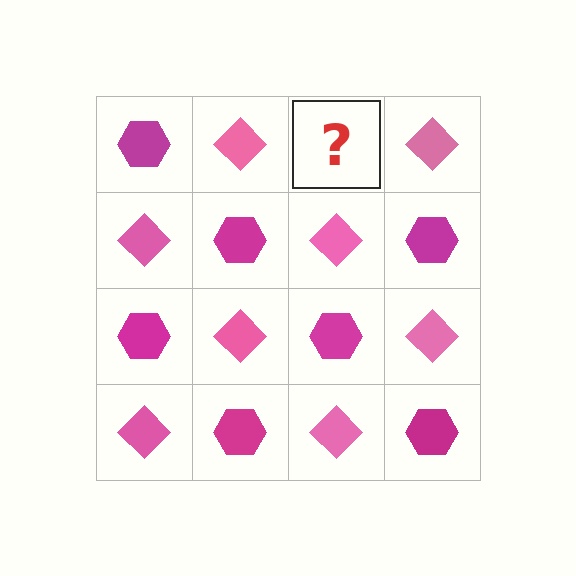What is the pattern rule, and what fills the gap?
The rule is that it alternates magenta hexagon and pink diamond in a checkerboard pattern. The gap should be filled with a magenta hexagon.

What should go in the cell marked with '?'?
The missing cell should contain a magenta hexagon.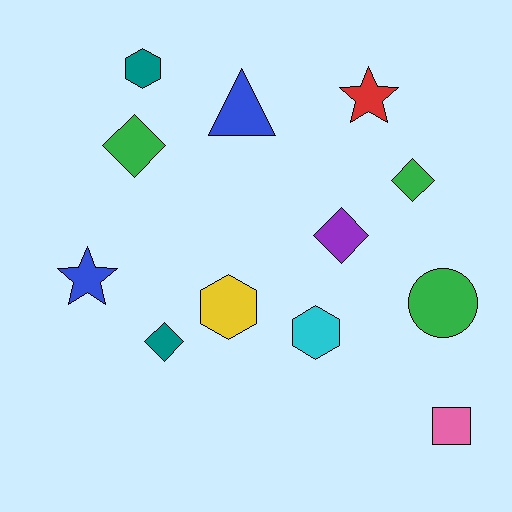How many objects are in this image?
There are 12 objects.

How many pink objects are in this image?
There is 1 pink object.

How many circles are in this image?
There is 1 circle.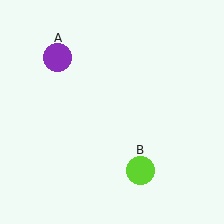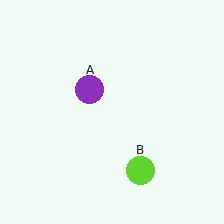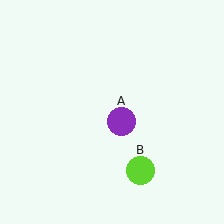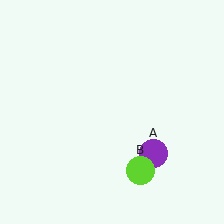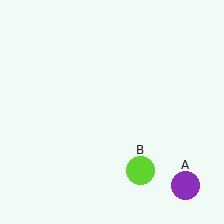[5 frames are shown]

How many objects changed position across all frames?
1 object changed position: purple circle (object A).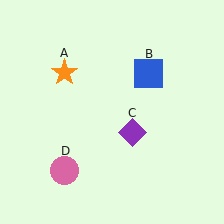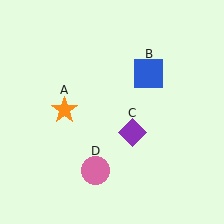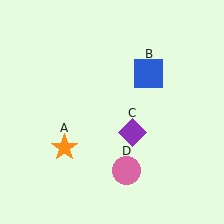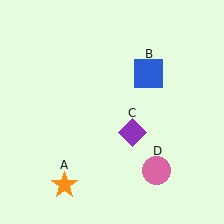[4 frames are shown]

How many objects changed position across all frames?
2 objects changed position: orange star (object A), pink circle (object D).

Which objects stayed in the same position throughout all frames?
Blue square (object B) and purple diamond (object C) remained stationary.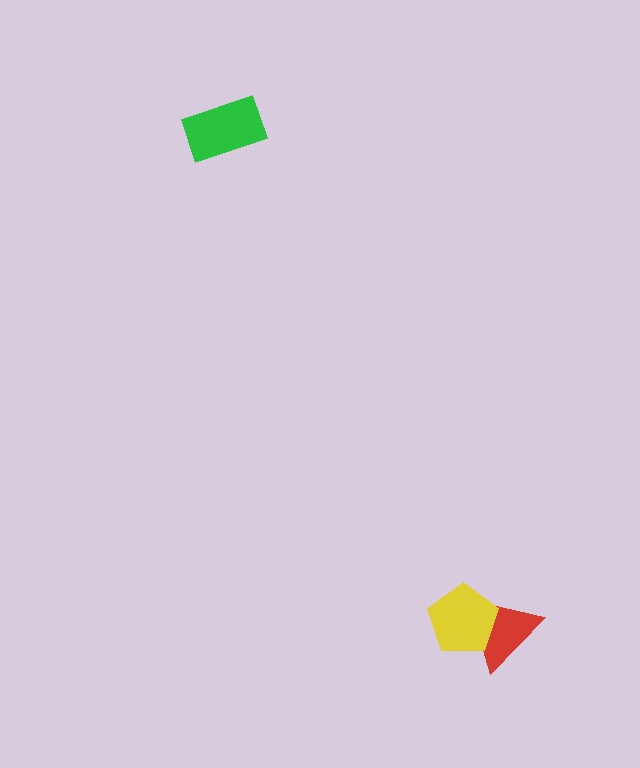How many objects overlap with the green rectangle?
0 objects overlap with the green rectangle.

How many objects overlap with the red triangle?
1 object overlaps with the red triangle.